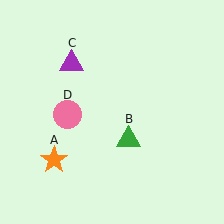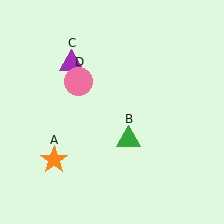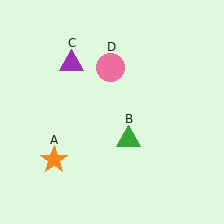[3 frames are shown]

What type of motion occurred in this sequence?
The pink circle (object D) rotated clockwise around the center of the scene.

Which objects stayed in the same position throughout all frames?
Orange star (object A) and green triangle (object B) and purple triangle (object C) remained stationary.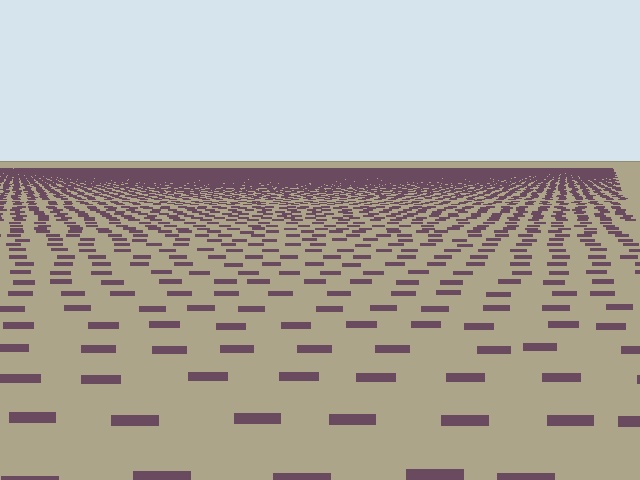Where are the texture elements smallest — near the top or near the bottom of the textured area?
Near the top.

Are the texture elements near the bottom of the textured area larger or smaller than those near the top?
Larger. Near the bottom, elements are closer to the viewer and appear at a bigger on-screen size.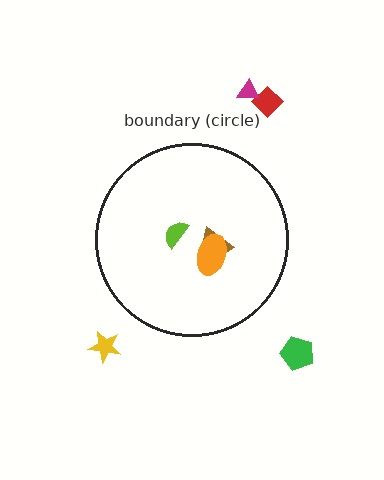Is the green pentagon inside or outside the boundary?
Outside.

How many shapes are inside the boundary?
3 inside, 4 outside.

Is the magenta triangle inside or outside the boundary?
Outside.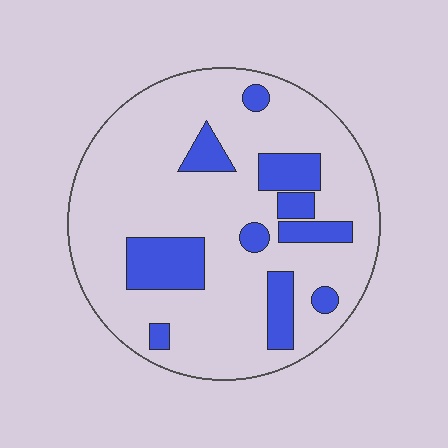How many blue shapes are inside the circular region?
10.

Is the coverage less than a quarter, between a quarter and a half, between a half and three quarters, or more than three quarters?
Less than a quarter.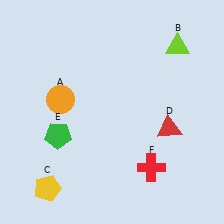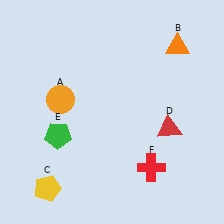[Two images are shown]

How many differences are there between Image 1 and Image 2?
There is 1 difference between the two images.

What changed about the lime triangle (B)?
In Image 1, B is lime. In Image 2, it changed to orange.